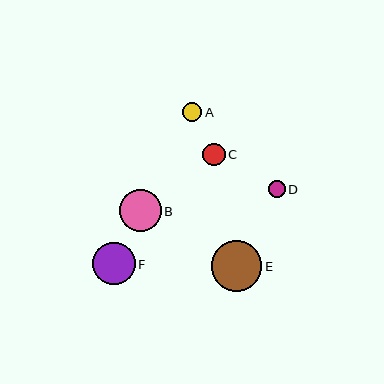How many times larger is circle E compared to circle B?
Circle E is approximately 1.2 times the size of circle B.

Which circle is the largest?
Circle E is the largest with a size of approximately 51 pixels.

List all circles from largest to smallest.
From largest to smallest: E, F, B, C, A, D.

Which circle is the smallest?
Circle D is the smallest with a size of approximately 17 pixels.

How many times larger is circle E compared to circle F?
Circle E is approximately 1.2 times the size of circle F.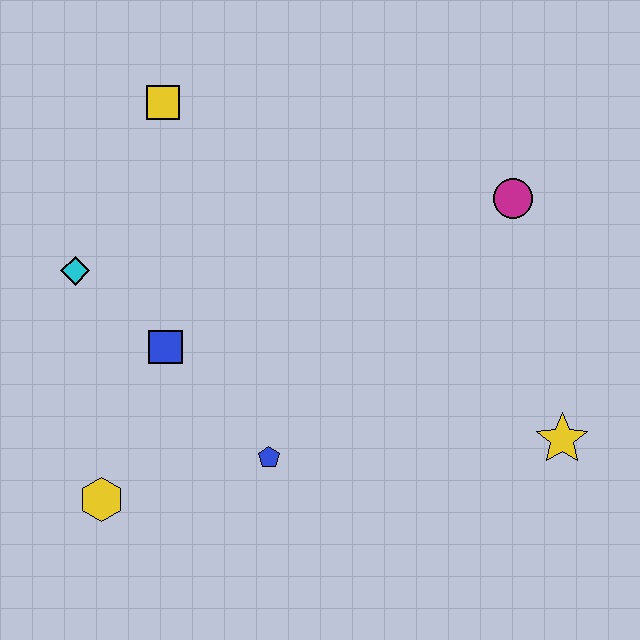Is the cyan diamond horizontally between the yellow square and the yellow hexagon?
No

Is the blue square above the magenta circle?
No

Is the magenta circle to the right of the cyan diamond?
Yes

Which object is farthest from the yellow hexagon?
The magenta circle is farthest from the yellow hexagon.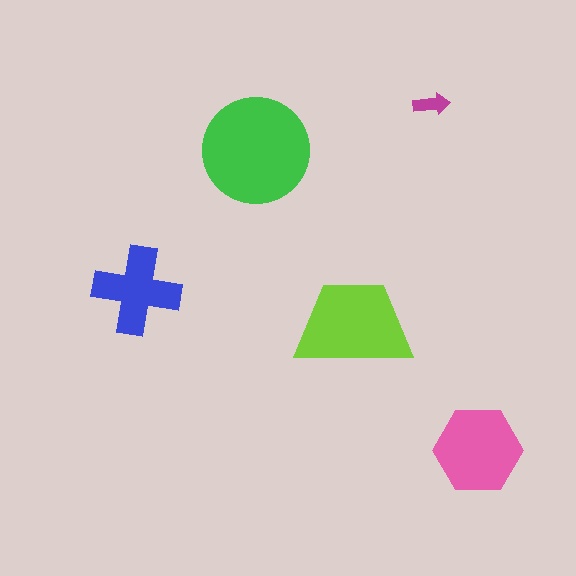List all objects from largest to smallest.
The green circle, the lime trapezoid, the pink hexagon, the blue cross, the magenta arrow.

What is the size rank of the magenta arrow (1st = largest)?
5th.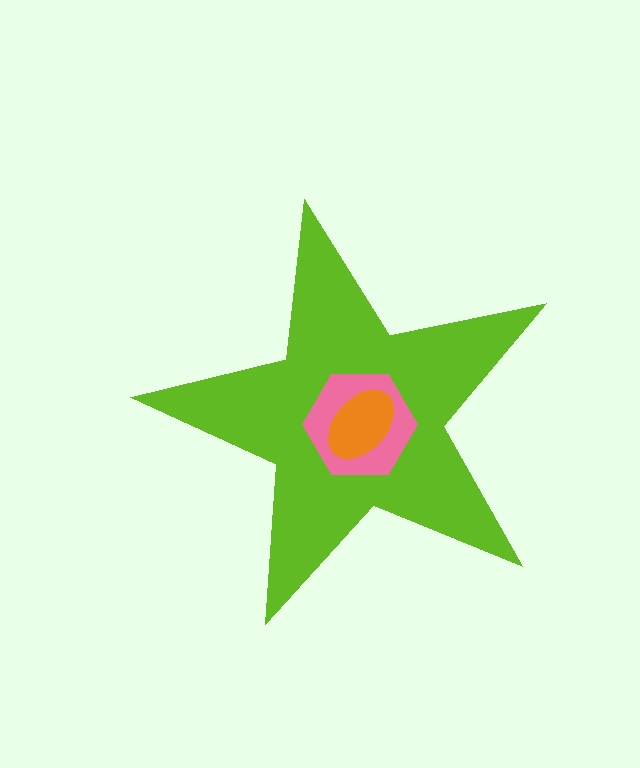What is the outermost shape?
The lime star.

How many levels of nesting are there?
3.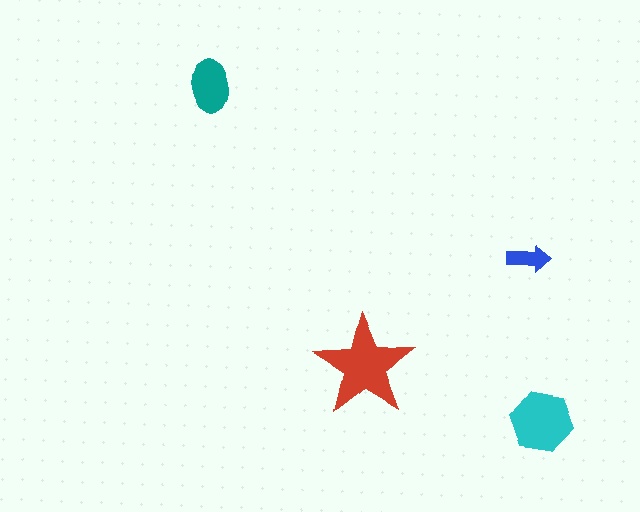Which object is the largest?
The red star.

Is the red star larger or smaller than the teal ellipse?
Larger.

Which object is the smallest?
The blue arrow.